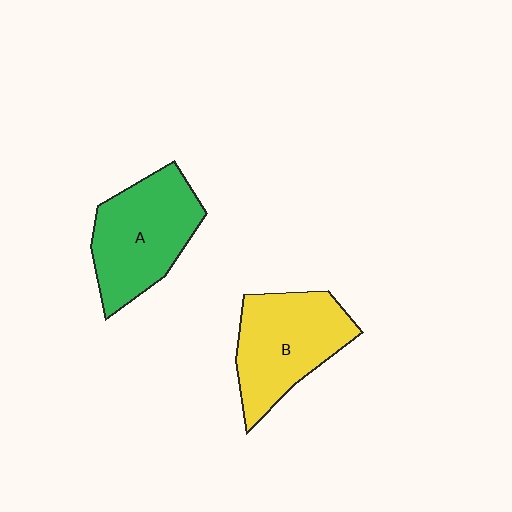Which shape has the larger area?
Shape A (green).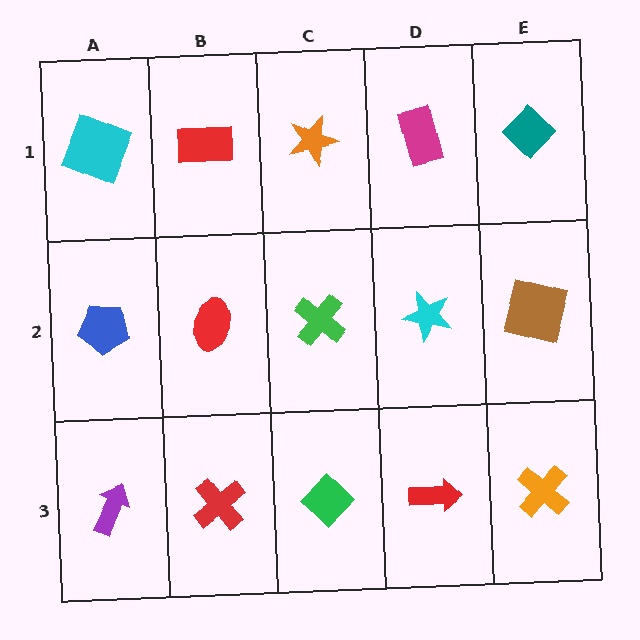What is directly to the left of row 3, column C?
A red cross.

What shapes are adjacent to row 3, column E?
A brown square (row 2, column E), a red arrow (row 3, column D).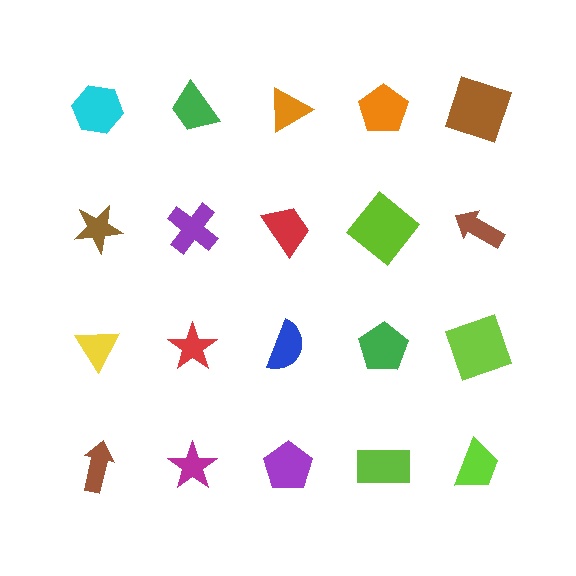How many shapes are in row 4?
5 shapes.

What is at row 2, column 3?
A red trapezoid.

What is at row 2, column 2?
A purple cross.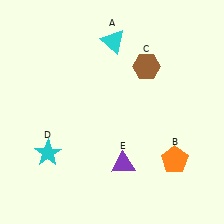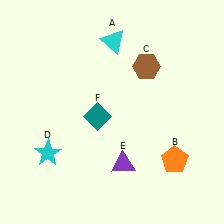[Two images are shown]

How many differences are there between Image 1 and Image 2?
There is 1 difference between the two images.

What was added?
A teal diamond (F) was added in Image 2.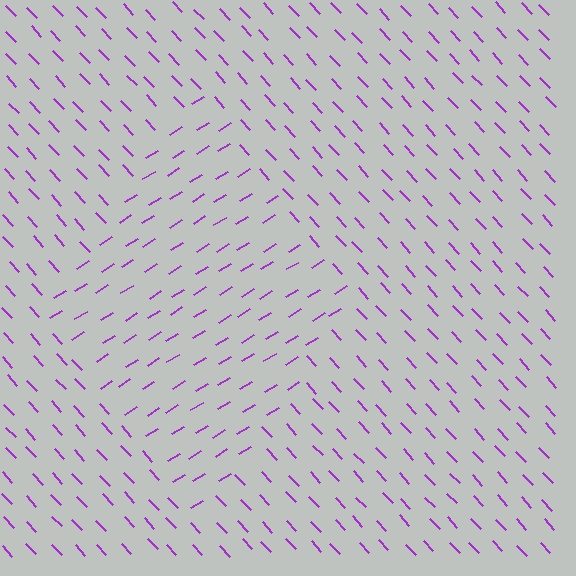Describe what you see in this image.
The image is filled with small purple line segments. A diamond region in the image has lines oriented differently from the surrounding lines, creating a visible texture boundary.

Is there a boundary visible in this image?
Yes, there is a texture boundary formed by a change in line orientation.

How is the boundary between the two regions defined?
The boundary is defined purely by a change in line orientation (approximately 79 degrees difference). All lines are the same color and thickness.